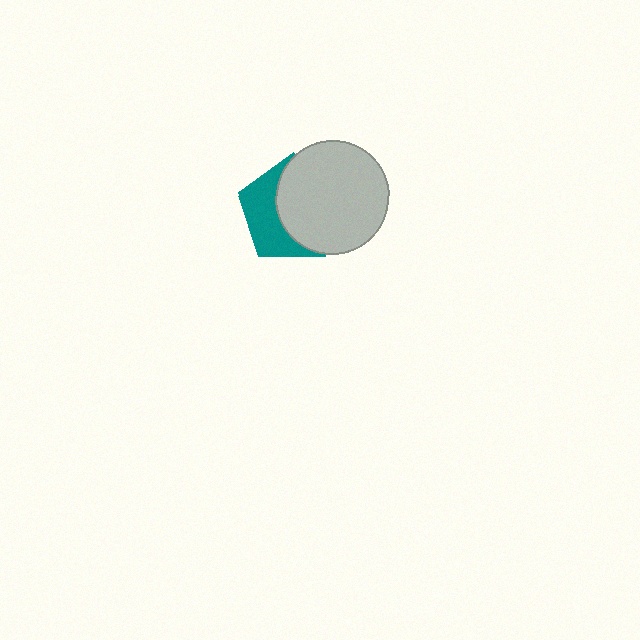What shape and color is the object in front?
The object in front is a light gray circle.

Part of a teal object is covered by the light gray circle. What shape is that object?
It is a pentagon.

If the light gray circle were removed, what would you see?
You would see the complete teal pentagon.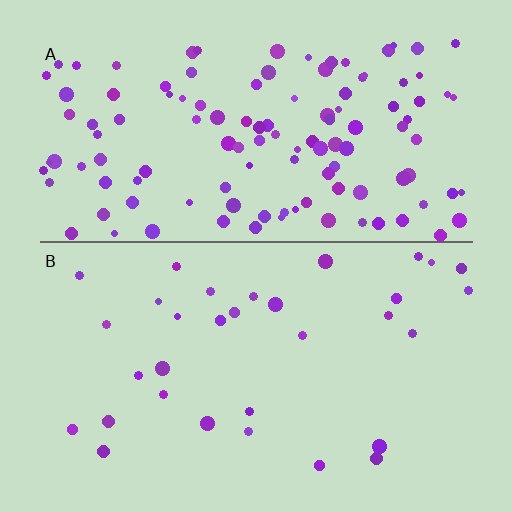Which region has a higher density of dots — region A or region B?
A (the top).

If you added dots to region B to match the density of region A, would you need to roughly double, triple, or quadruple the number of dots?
Approximately quadruple.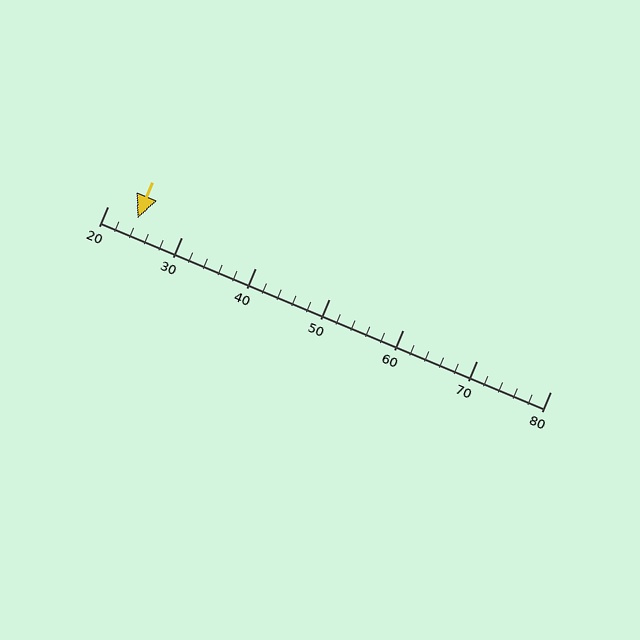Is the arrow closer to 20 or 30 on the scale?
The arrow is closer to 20.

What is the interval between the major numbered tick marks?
The major tick marks are spaced 10 units apart.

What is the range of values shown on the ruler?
The ruler shows values from 20 to 80.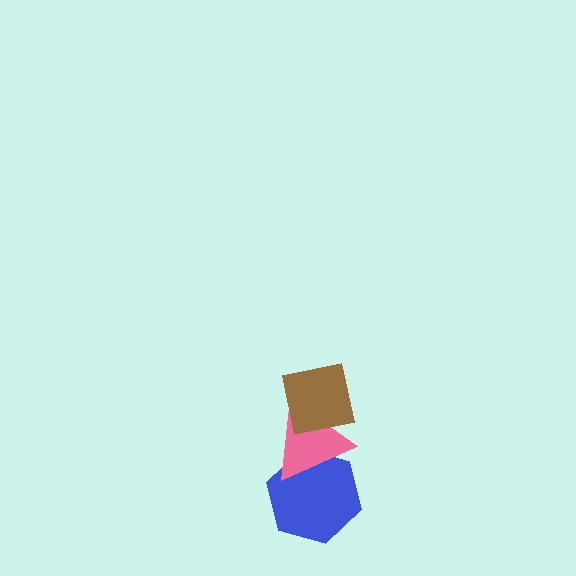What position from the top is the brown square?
The brown square is 1st from the top.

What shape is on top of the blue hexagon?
The pink triangle is on top of the blue hexagon.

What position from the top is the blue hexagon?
The blue hexagon is 3rd from the top.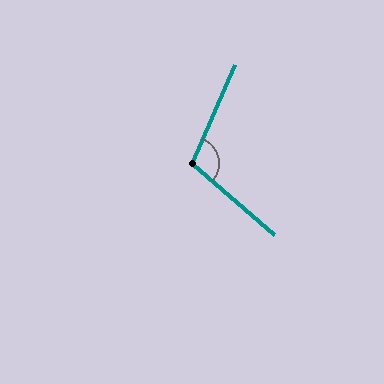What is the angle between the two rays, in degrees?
Approximately 107 degrees.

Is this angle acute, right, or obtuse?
It is obtuse.